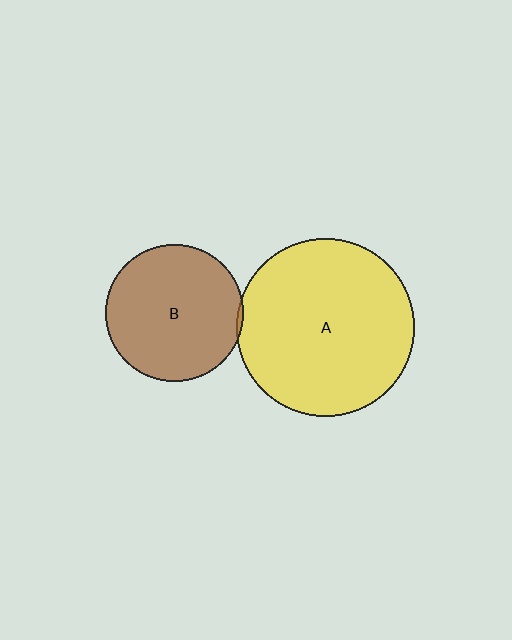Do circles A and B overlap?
Yes.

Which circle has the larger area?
Circle A (yellow).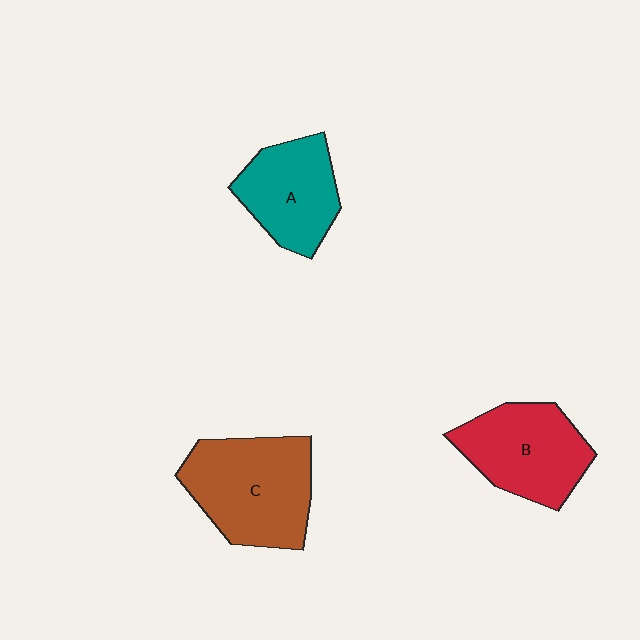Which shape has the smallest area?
Shape A (teal).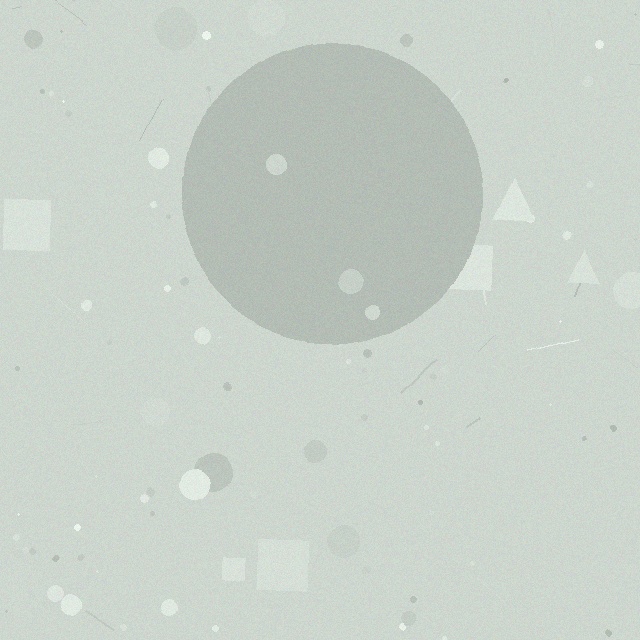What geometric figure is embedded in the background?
A circle is embedded in the background.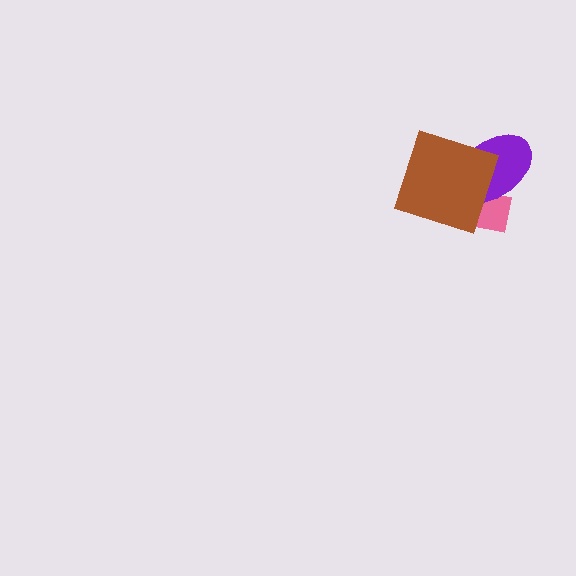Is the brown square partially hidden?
No, no other shape covers it.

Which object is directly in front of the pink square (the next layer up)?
The purple ellipse is directly in front of the pink square.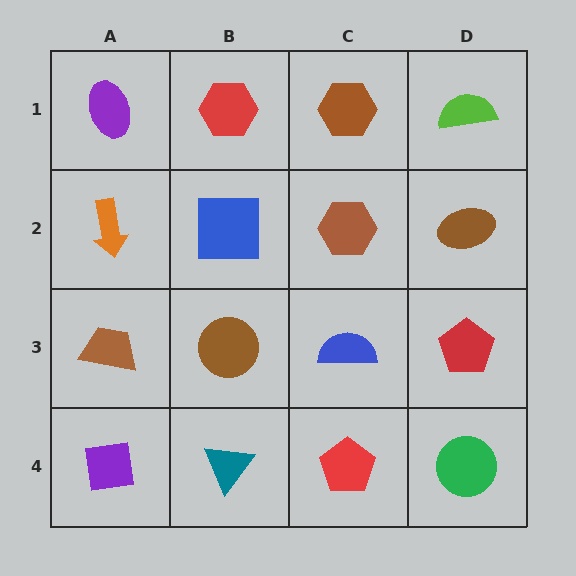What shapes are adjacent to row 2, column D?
A lime semicircle (row 1, column D), a red pentagon (row 3, column D), a brown hexagon (row 2, column C).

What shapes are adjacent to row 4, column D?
A red pentagon (row 3, column D), a red pentagon (row 4, column C).